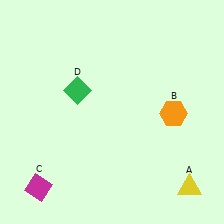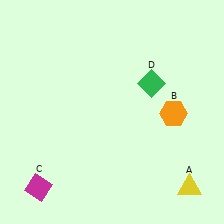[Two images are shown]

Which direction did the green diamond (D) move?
The green diamond (D) moved right.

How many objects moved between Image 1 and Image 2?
1 object moved between the two images.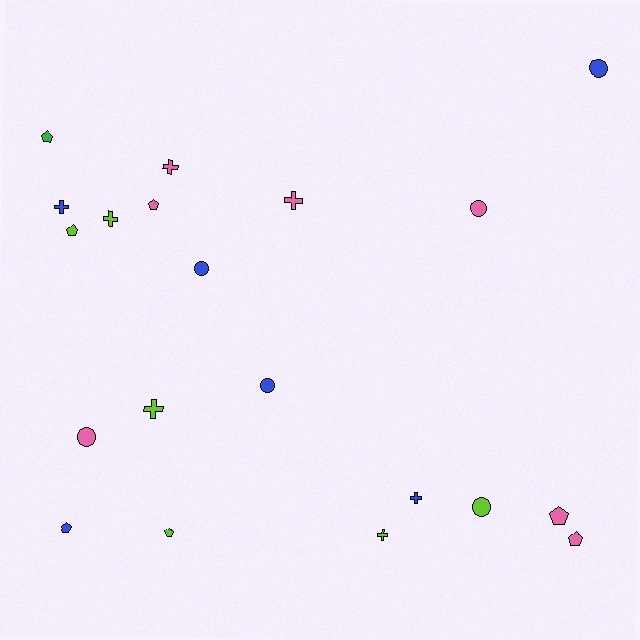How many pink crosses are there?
There are 2 pink crosses.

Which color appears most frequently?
Pink, with 7 objects.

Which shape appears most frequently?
Cross, with 7 objects.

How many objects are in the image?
There are 20 objects.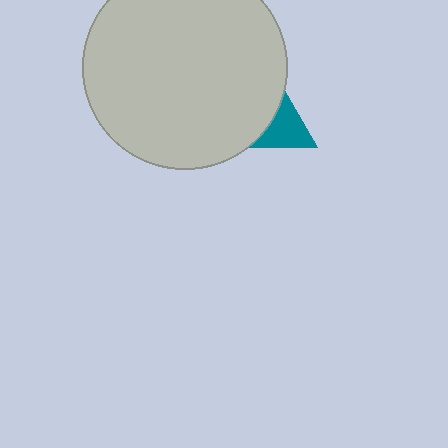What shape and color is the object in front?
The object in front is a light gray circle.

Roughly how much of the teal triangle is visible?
A small part of it is visible (roughly 31%).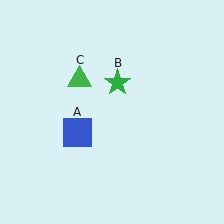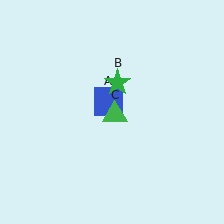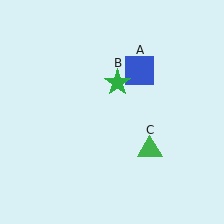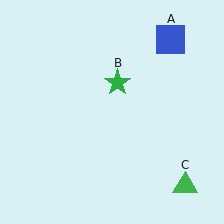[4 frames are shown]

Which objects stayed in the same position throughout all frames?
Green star (object B) remained stationary.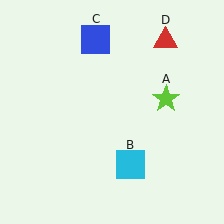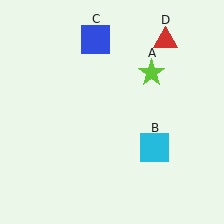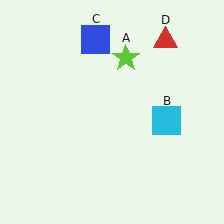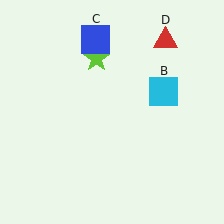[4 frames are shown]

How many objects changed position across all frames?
2 objects changed position: lime star (object A), cyan square (object B).